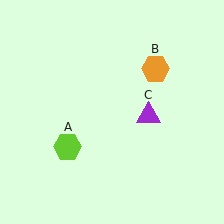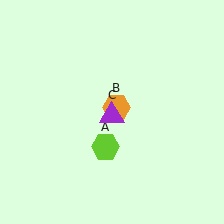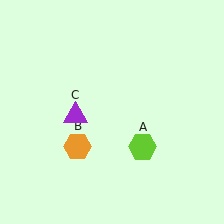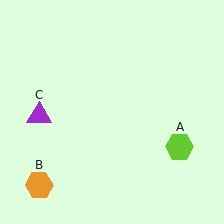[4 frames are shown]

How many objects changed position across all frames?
3 objects changed position: lime hexagon (object A), orange hexagon (object B), purple triangle (object C).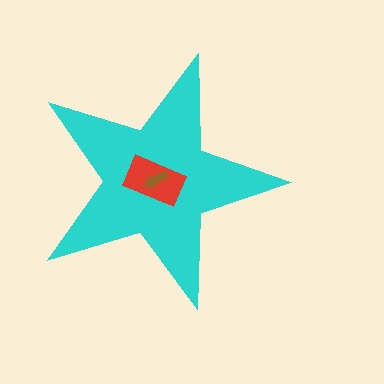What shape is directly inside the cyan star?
The red rectangle.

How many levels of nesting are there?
3.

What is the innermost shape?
The brown arrow.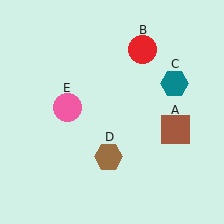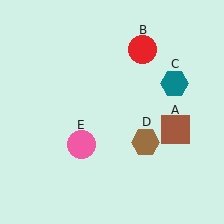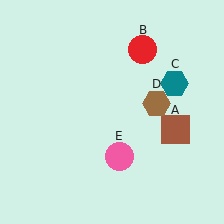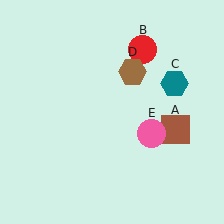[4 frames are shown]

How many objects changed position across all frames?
2 objects changed position: brown hexagon (object D), pink circle (object E).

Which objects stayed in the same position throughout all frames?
Brown square (object A) and red circle (object B) and teal hexagon (object C) remained stationary.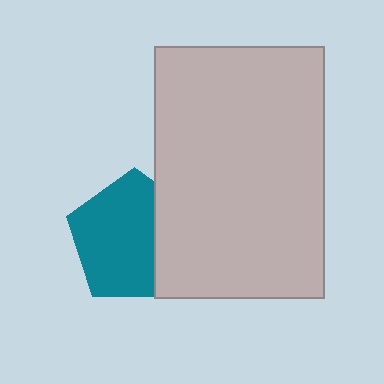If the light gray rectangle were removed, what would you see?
You would see the complete teal pentagon.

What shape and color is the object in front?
The object in front is a light gray rectangle.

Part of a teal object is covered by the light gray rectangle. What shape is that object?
It is a pentagon.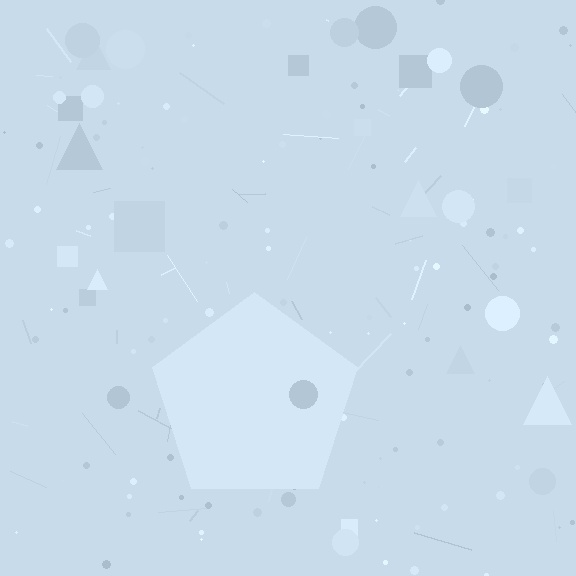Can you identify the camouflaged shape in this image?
The camouflaged shape is a pentagon.